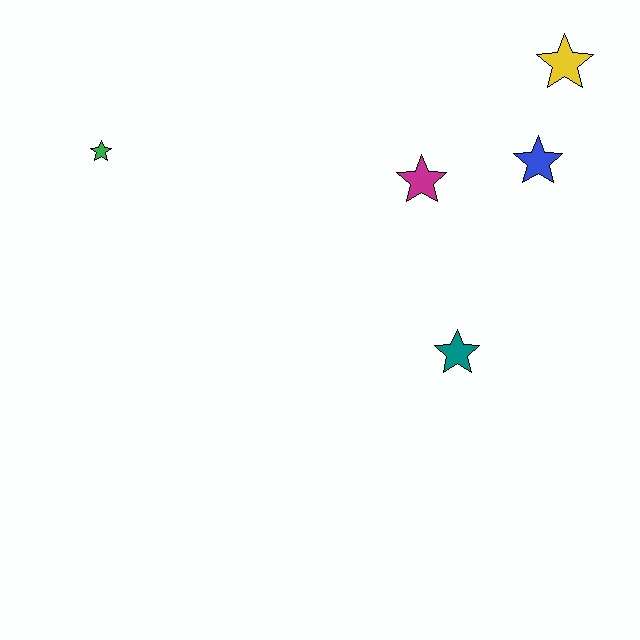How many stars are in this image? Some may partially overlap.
There are 5 stars.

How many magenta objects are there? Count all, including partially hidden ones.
There is 1 magenta object.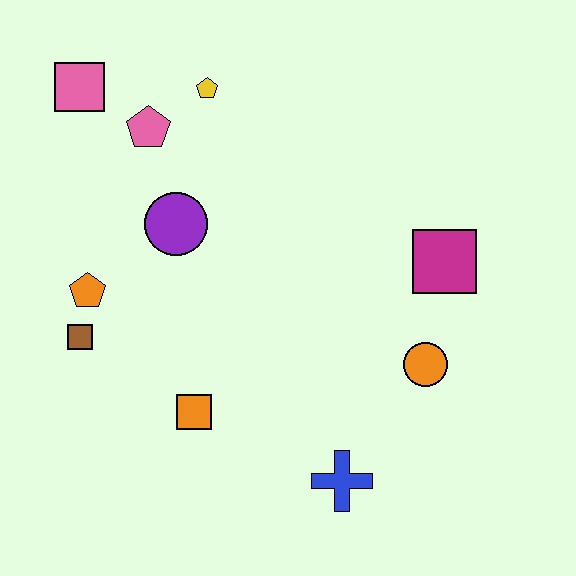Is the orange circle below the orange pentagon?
Yes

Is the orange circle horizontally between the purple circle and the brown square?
No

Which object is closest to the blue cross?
The orange circle is closest to the blue cross.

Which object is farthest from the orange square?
The pink square is farthest from the orange square.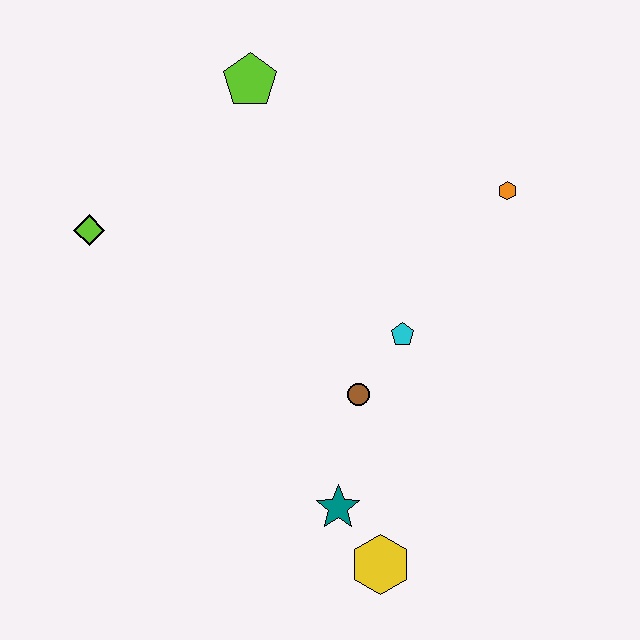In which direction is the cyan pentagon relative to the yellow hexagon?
The cyan pentagon is above the yellow hexagon.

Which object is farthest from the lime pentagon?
The yellow hexagon is farthest from the lime pentagon.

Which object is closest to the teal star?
The yellow hexagon is closest to the teal star.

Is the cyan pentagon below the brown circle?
No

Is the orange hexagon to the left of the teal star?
No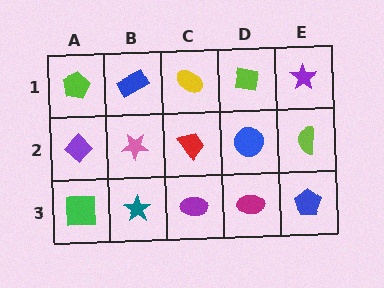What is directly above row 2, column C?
A yellow ellipse.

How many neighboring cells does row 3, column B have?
3.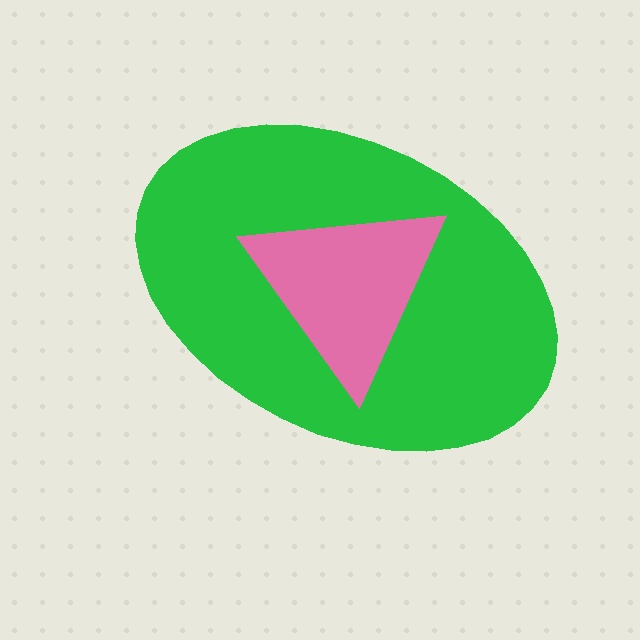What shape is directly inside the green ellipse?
The pink triangle.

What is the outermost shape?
The green ellipse.